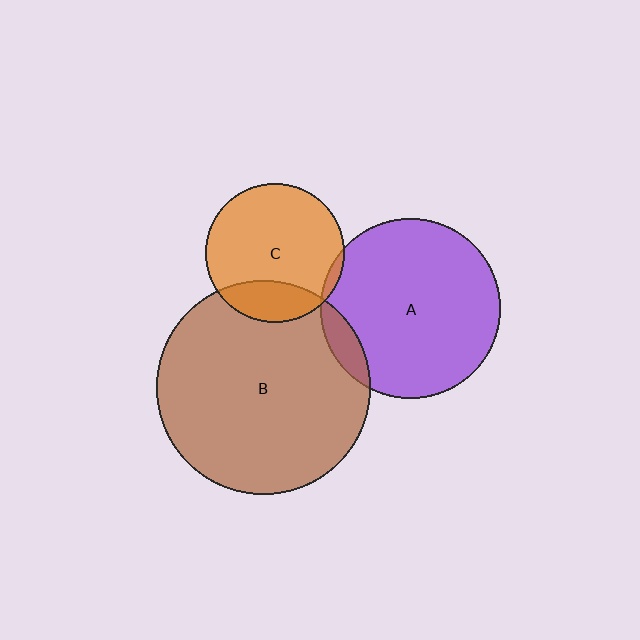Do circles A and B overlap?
Yes.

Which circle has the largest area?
Circle B (brown).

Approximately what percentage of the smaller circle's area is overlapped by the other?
Approximately 10%.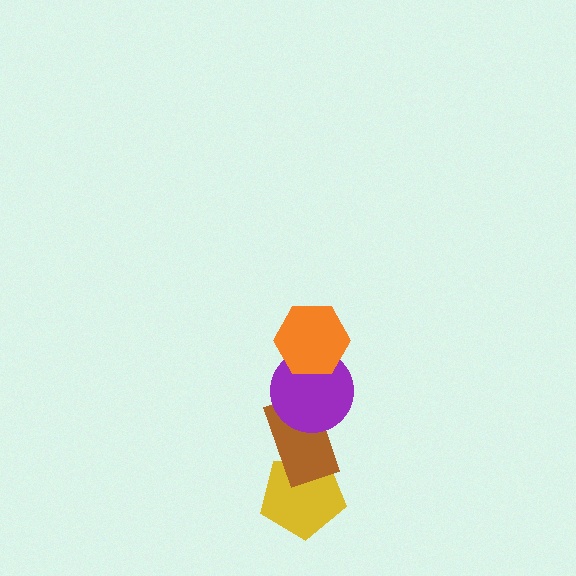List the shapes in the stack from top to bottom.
From top to bottom: the orange hexagon, the purple circle, the brown rectangle, the yellow pentagon.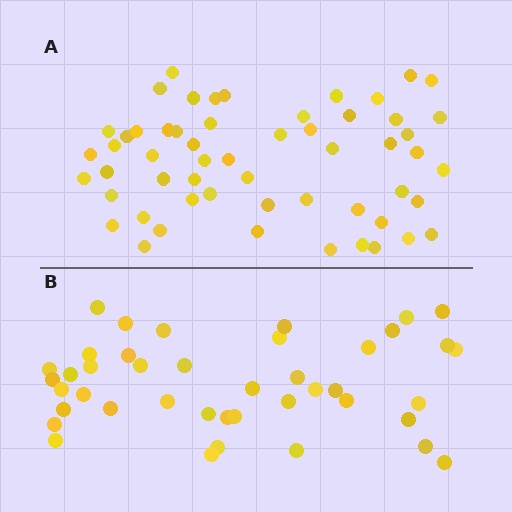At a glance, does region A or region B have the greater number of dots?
Region A (the top region) has more dots.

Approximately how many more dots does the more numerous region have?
Region A has approximately 15 more dots than region B.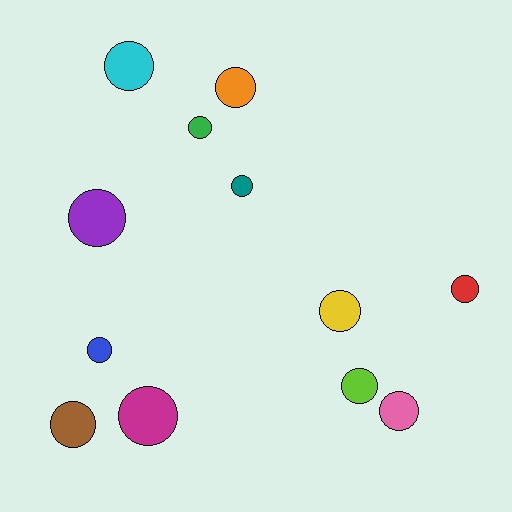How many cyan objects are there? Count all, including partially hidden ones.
There is 1 cyan object.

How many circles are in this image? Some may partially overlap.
There are 12 circles.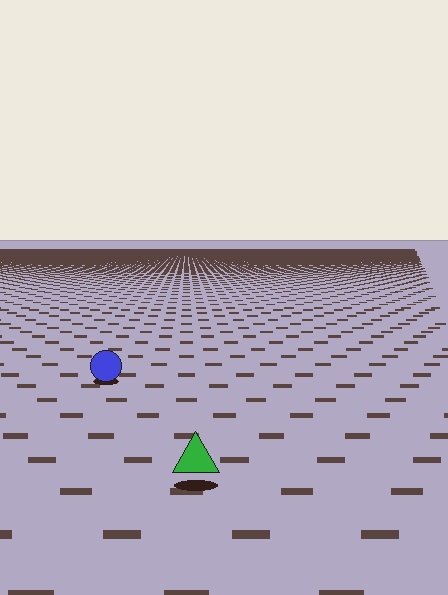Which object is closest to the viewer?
The green triangle is closest. The texture marks near it are larger and more spread out.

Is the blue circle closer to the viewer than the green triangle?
No. The green triangle is closer — you can tell from the texture gradient: the ground texture is coarser near it.